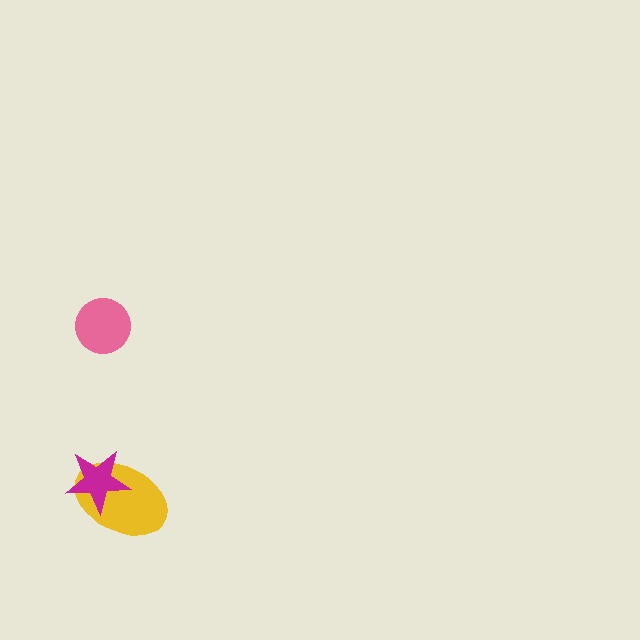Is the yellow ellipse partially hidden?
Yes, it is partially covered by another shape.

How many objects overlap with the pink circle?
0 objects overlap with the pink circle.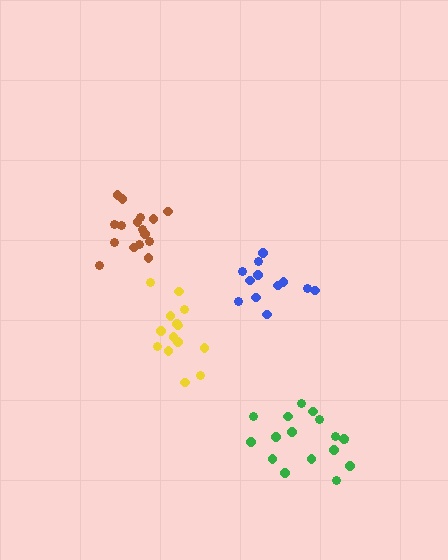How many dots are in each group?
Group 1: 14 dots, Group 2: 12 dots, Group 3: 16 dots, Group 4: 17 dots (59 total).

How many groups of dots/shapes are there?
There are 4 groups.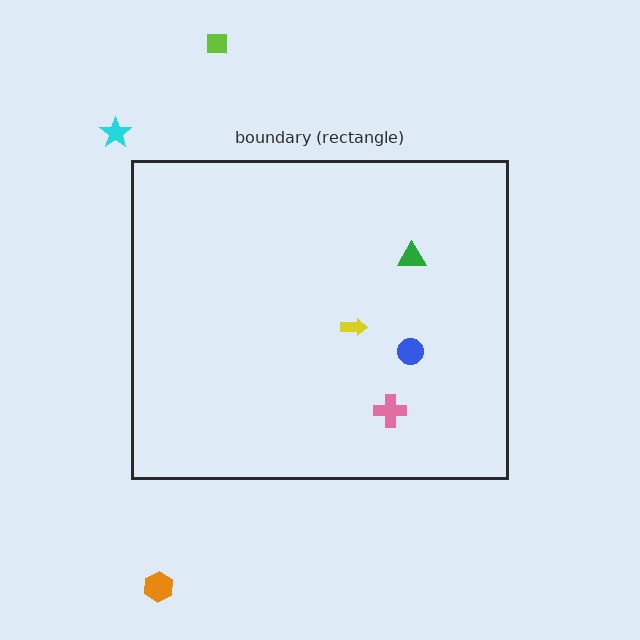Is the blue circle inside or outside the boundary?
Inside.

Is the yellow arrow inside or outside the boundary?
Inside.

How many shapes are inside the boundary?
4 inside, 3 outside.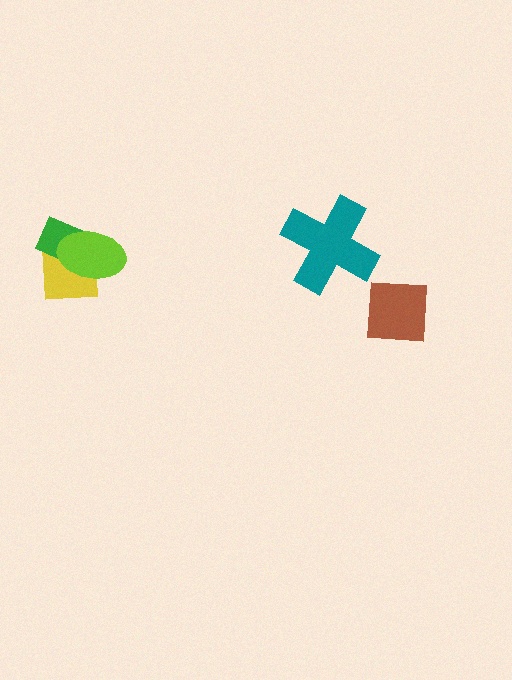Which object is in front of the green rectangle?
The lime ellipse is in front of the green rectangle.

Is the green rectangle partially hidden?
Yes, it is partially covered by another shape.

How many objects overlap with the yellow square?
2 objects overlap with the yellow square.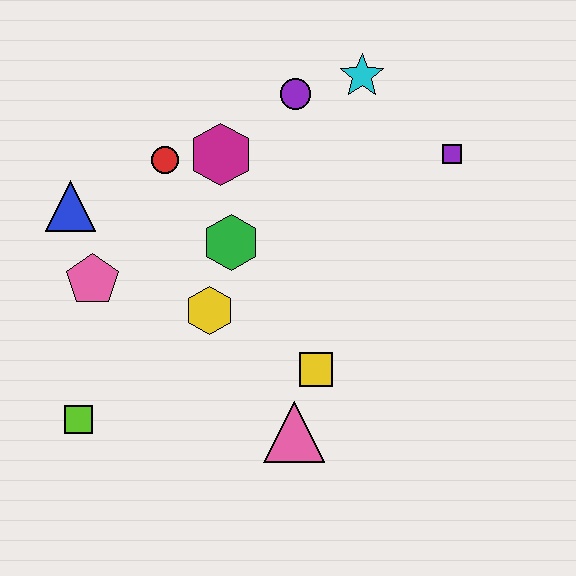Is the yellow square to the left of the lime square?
No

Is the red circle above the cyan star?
No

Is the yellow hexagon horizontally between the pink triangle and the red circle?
Yes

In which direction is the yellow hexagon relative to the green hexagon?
The yellow hexagon is below the green hexagon.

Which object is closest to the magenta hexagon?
The red circle is closest to the magenta hexagon.